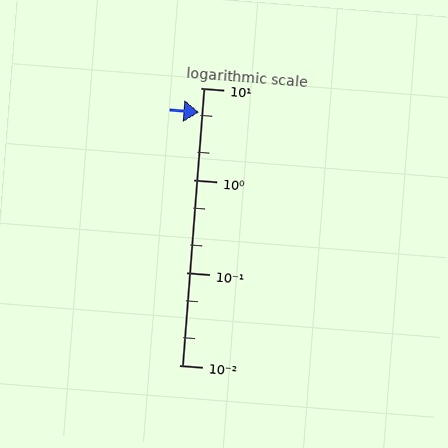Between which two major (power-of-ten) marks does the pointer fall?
The pointer is between 1 and 10.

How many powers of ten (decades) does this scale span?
The scale spans 3 decades, from 0.01 to 10.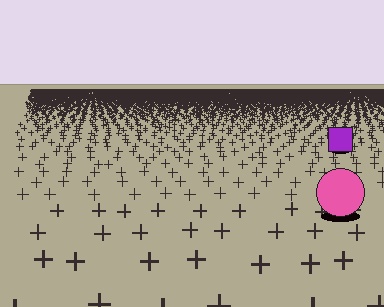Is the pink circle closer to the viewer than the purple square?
Yes. The pink circle is closer — you can tell from the texture gradient: the ground texture is coarser near it.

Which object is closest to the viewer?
The pink circle is closest. The texture marks near it are larger and more spread out.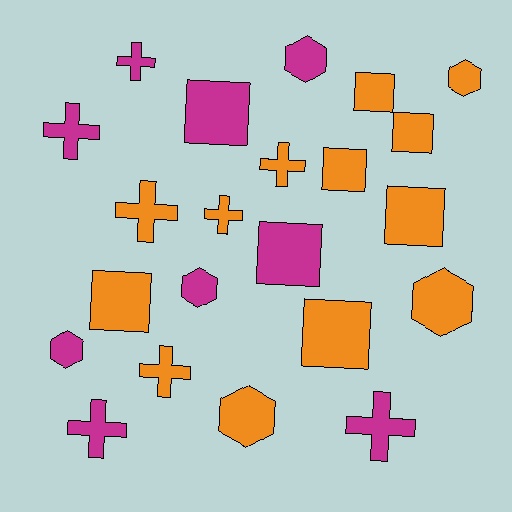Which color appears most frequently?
Orange, with 13 objects.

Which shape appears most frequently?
Cross, with 8 objects.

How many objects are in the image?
There are 22 objects.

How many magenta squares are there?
There are 2 magenta squares.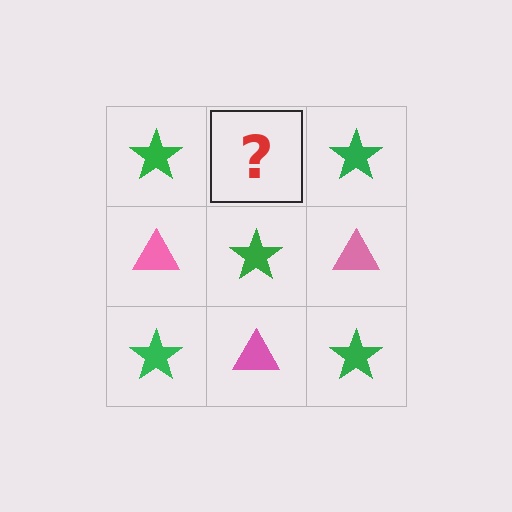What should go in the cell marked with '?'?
The missing cell should contain a pink triangle.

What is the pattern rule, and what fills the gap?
The rule is that it alternates green star and pink triangle in a checkerboard pattern. The gap should be filled with a pink triangle.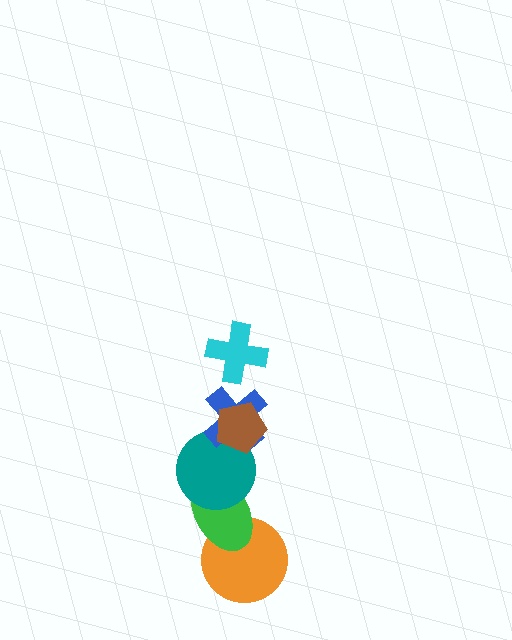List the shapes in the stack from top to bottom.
From top to bottom: the cyan cross, the brown pentagon, the blue cross, the teal circle, the green ellipse, the orange circle.